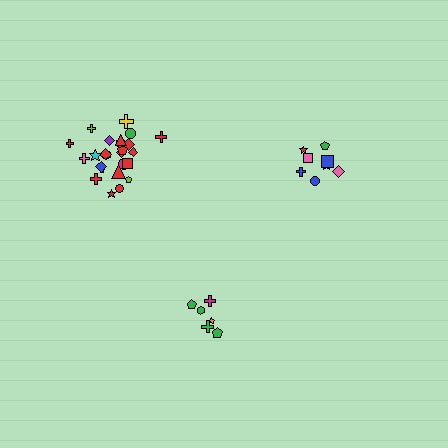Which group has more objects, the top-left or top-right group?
The top-left group.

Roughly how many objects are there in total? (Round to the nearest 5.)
Roughly 40 objects in total.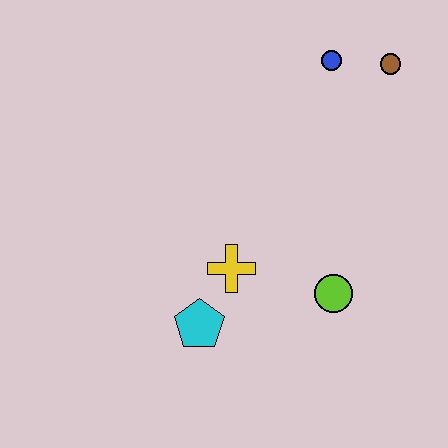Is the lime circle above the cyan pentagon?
Yes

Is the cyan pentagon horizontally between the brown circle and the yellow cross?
No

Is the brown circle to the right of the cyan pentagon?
Yes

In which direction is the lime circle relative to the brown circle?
The lime circle is below the brown circle.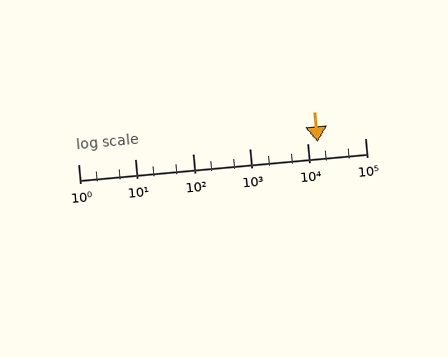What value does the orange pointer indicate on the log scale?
The pointer indicates approximately 15000.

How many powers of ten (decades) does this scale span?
The scale spans 5 decades, from 1 to 100000.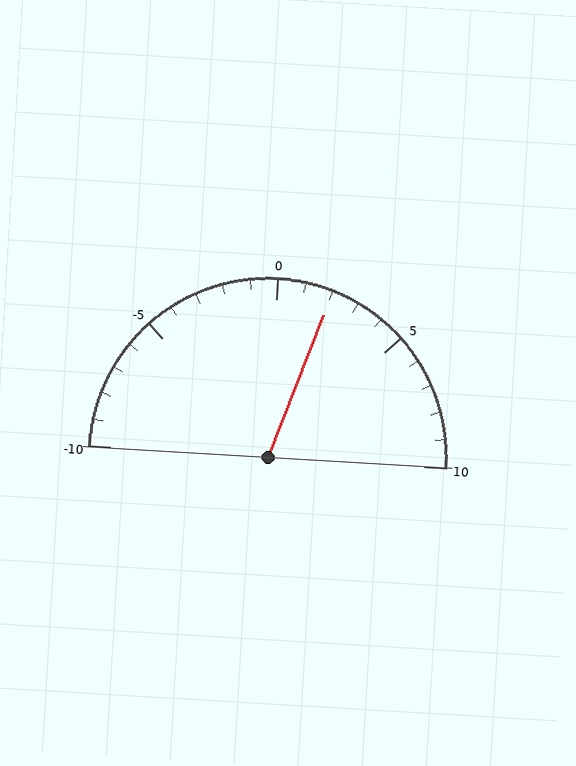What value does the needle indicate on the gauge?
The needle indicates approximately 2.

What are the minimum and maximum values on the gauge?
The gauge ranges from -10 to 10.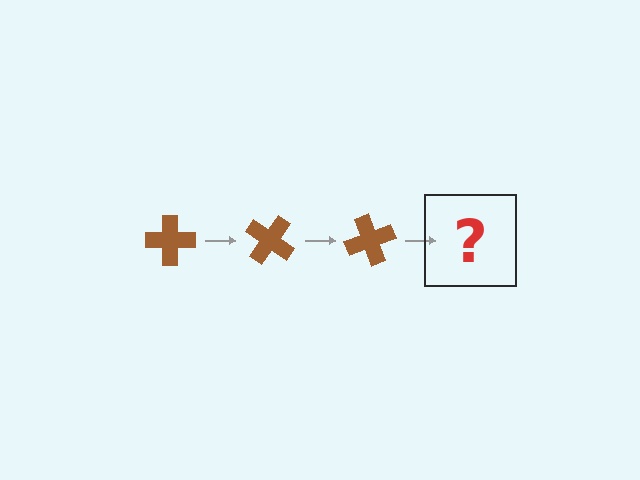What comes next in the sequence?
The next element should be a brown cross rotated 105 degrees.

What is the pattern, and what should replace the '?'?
The pattern is that the cross rotates 35 degrees each step. The '?' should be a brown cross rotated 105 degrees.